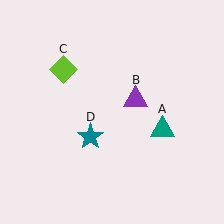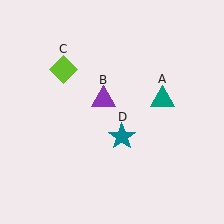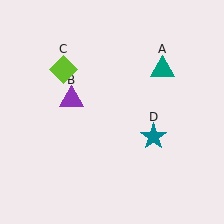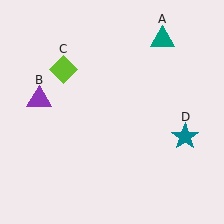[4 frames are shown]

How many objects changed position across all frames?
3 objects changed position: teal triangle (object A), purple triangle (object B), teal star (object D).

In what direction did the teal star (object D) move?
The teal star (object D) moved right.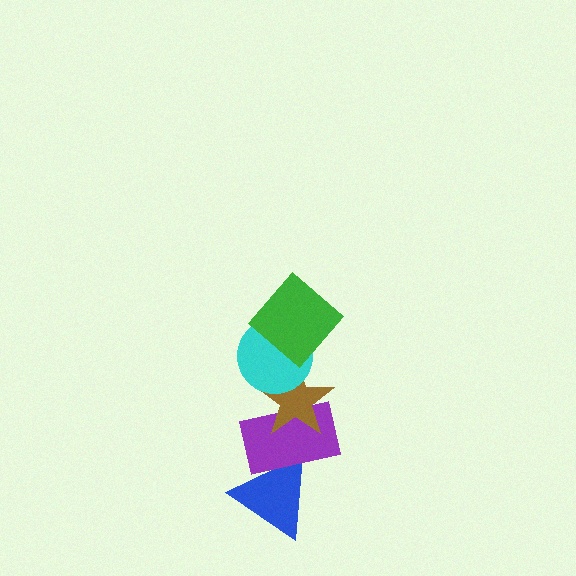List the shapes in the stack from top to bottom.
From top to bottom: the green diamond, the cyan circle, the brown star, the purple rectangle, the blue triangle.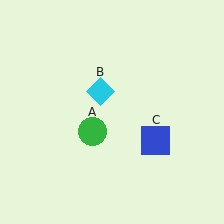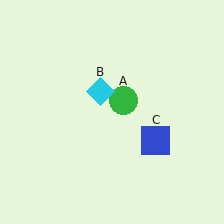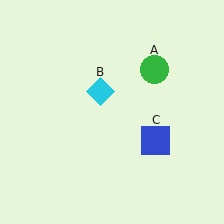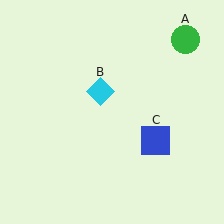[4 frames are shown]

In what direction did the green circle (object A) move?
The green circle (object A) moved up and to the right.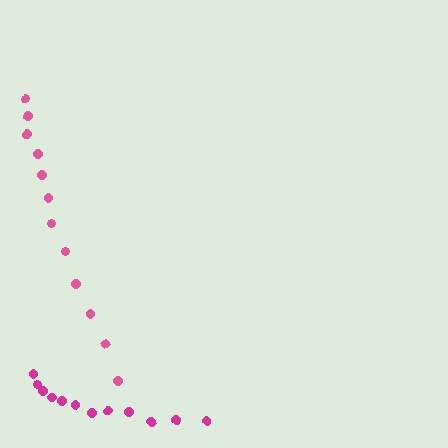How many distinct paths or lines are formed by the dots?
There are 2 distinct paths.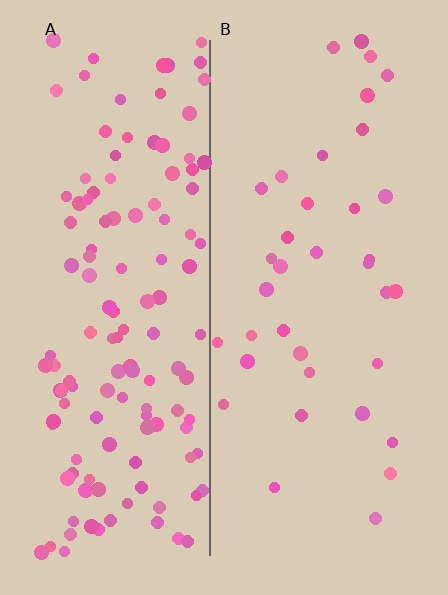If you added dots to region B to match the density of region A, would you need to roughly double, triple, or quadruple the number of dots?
Approximately quadruple.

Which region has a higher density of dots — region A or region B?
A (the left).